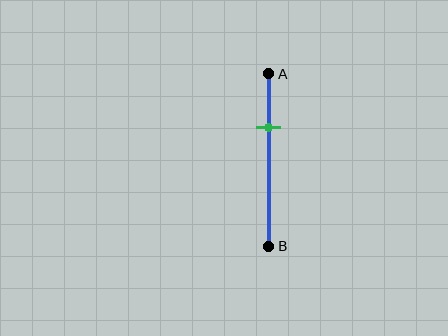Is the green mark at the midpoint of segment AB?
No, the mark is at about 30% from A, not at the 50% midpoint.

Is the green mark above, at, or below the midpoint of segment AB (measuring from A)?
The green mark is above the midpoint of segment AB.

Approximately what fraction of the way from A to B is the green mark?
The green mark is approximately 30% of the way from A to B.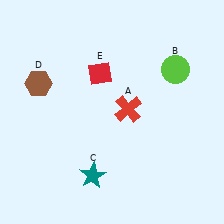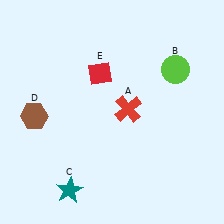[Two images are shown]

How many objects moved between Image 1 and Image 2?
2 objects moved between the two images.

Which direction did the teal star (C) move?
The teal star (C) moved left.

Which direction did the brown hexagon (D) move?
The brown hexagon (D) moved down.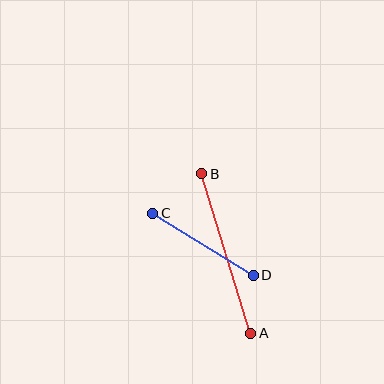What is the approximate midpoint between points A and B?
The midpoint is at approximately (226, 254) pixels.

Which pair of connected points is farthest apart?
Points A and B are farthest apart.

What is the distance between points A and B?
The distance is approximately 167 pixels.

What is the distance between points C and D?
The distance is approximately 118 pixels.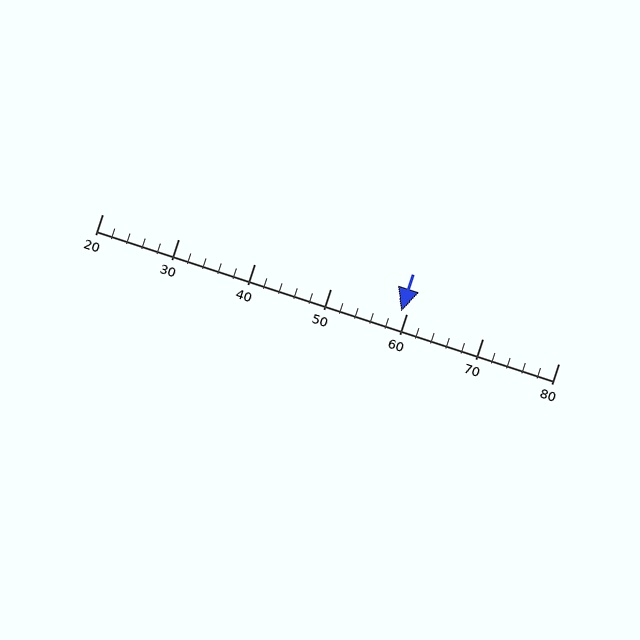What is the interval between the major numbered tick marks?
The major tick marks are spaced 10 units apart.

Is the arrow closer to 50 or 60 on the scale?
The arrow is closer to 60.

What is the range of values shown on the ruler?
The ruler shows values from 20 to 80.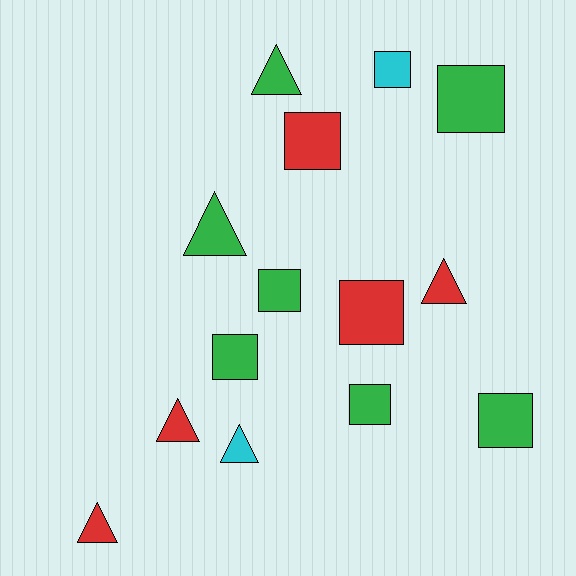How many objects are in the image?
There are 14 objects.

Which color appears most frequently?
Green, with 7 objects.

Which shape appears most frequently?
Square, with 8 objects.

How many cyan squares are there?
There is 1 cyan square.